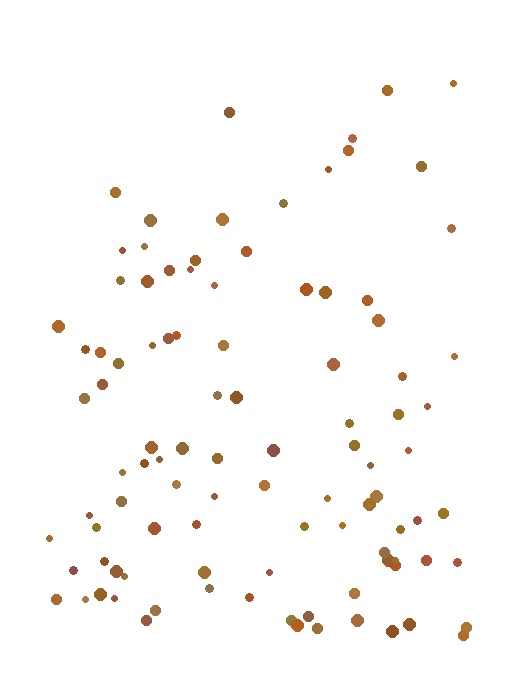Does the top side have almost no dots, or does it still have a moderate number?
Still a moderate number, just noticeably fewer than the bottom.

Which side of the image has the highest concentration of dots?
The bottom.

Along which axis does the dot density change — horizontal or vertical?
Vertical.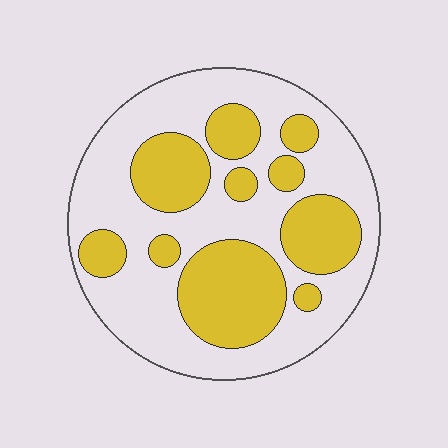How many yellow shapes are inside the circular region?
10.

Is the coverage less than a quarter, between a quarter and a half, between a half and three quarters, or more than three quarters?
Between a quarter and a half.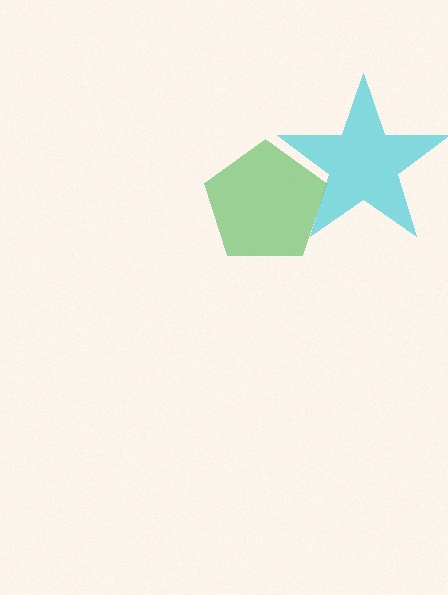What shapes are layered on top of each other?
The layered shapes are: a cyan star, a green pentagon.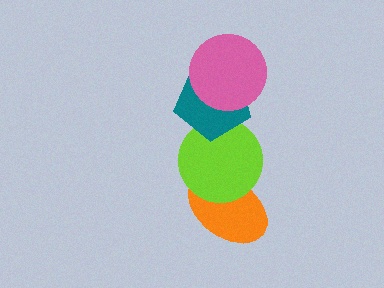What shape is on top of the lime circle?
The teal pentagon is on top of the lime circle.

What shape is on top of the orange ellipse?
The lime circle is on top of the orange ellipse.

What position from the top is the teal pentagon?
The teal pentagon is 2nd from the top.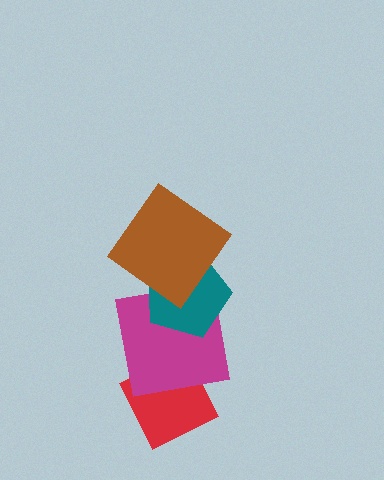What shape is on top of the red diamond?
The magenta square is on top of the red diamond.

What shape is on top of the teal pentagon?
The brown diamond is on top of the teal pentagon.